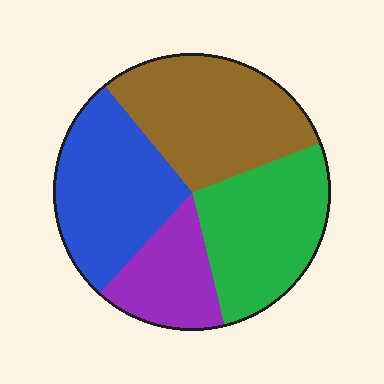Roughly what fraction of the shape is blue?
Blue covers 27% of the shape.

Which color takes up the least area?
Purple, at roughly 15%.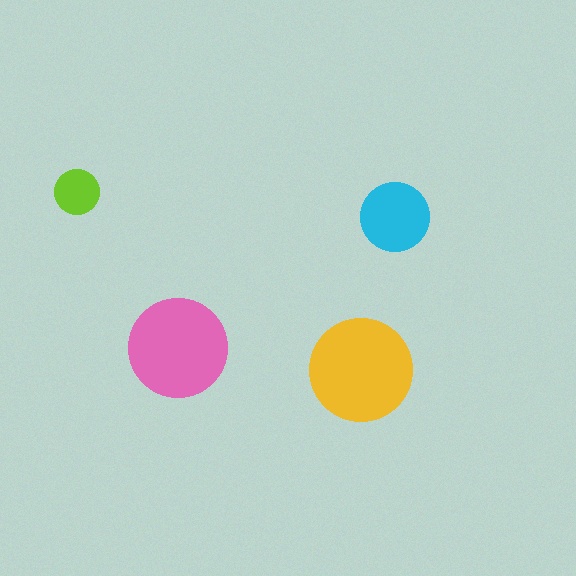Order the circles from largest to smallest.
the yellow one, the pink one, the cyan one, the lime one.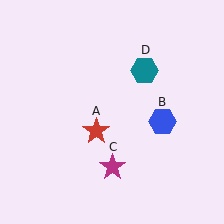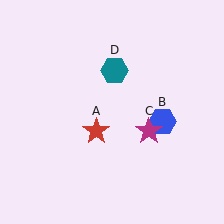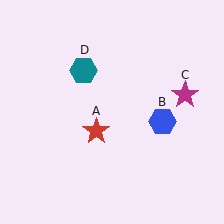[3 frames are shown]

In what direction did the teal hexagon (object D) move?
The teal hexagon (object D) moved left.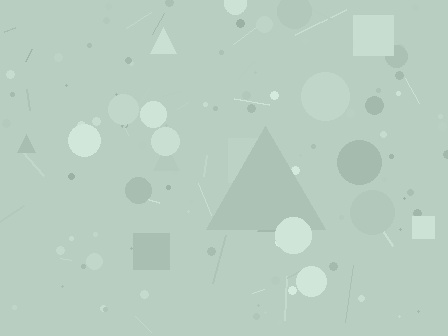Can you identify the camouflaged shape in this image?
The camouflaged shape is a triangle.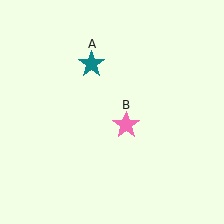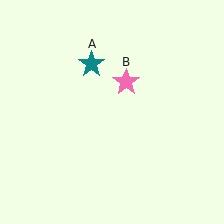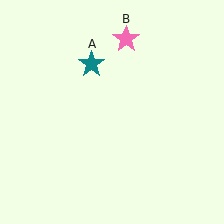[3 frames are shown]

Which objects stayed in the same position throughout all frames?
Teal star (object A) remained stationary.